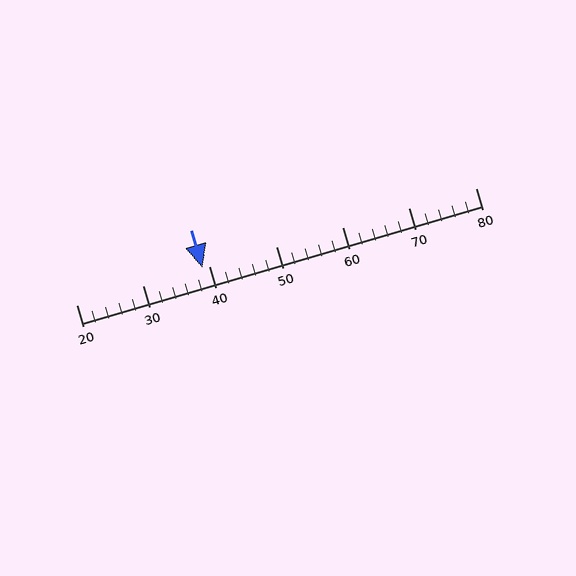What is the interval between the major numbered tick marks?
The major tick marks are spaced 10 units apart.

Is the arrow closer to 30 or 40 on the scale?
The arrow is closer to 40.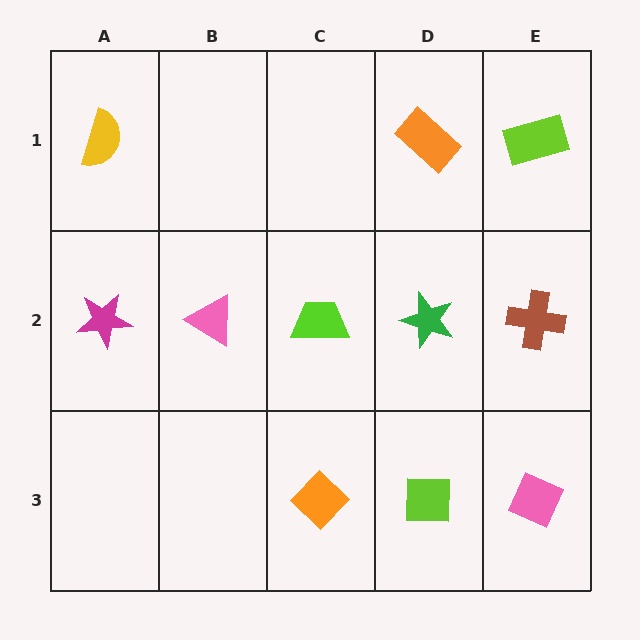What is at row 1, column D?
An orange rectangle.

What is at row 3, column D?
A lime square.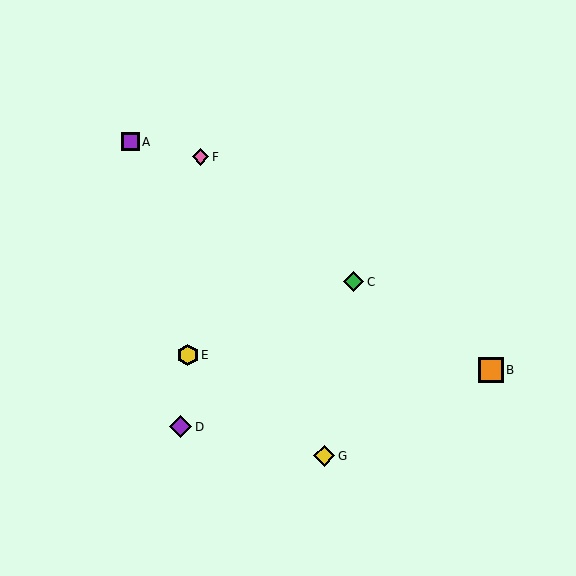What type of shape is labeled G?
Shape G is a yellow diamond.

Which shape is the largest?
The orange square (labeled B) is the largest.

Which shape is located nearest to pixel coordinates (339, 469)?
The yellow diamond (labeled G) at (324, 456) is nearest to that location.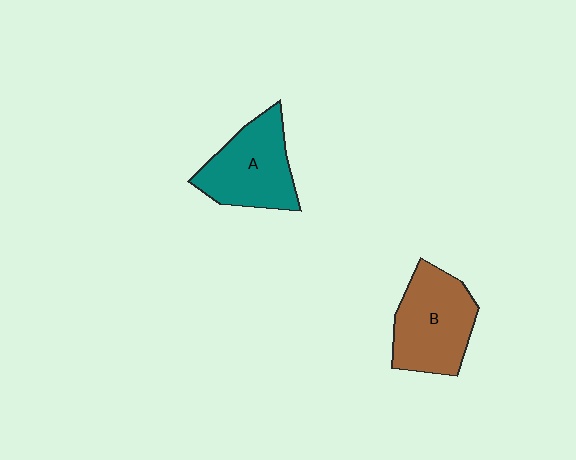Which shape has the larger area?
Shape B (brown).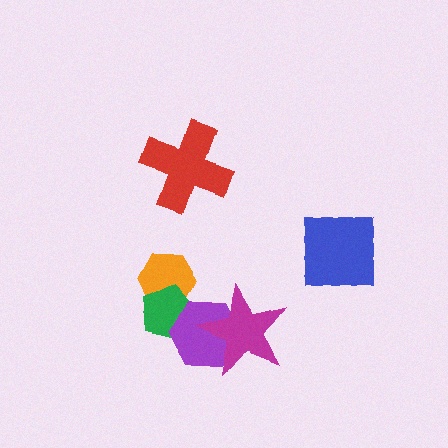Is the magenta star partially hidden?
No, no other shape covers it.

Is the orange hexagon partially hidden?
Yes, it is partially covered by another shape.